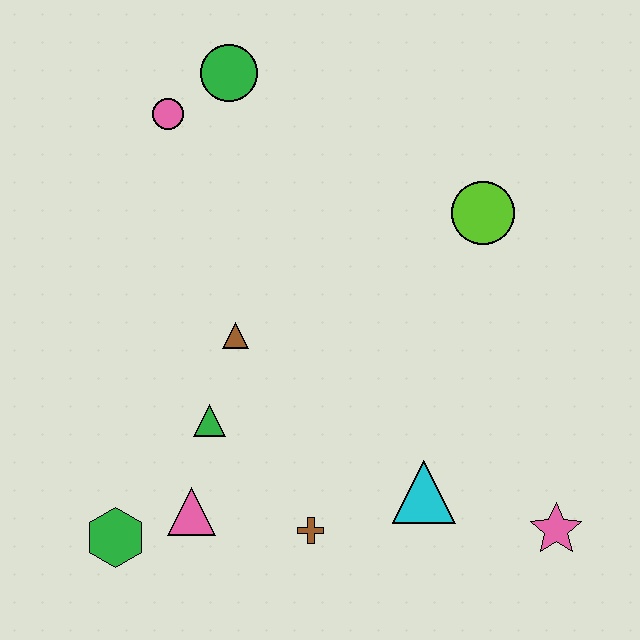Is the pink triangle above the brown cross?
Yes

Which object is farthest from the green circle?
The pink star is farthest from the green circle.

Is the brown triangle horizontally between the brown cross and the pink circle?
Yes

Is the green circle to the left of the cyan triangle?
Yes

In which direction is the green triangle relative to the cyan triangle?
The green triangle is to the left of the cyan triangle.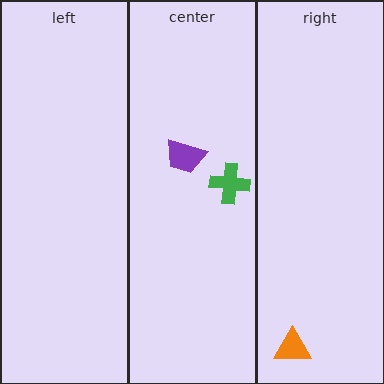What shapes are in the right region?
The orange triangle.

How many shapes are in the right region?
1.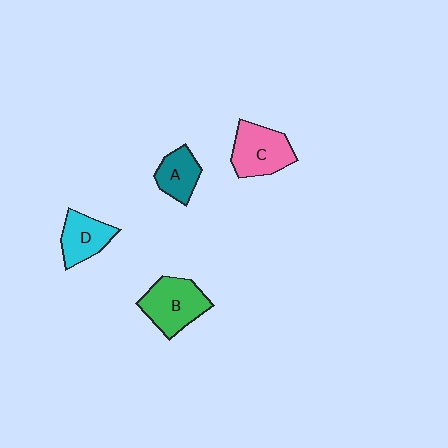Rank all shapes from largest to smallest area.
From largest to smallest: B (green), C (pink), D (cyan), A (teal).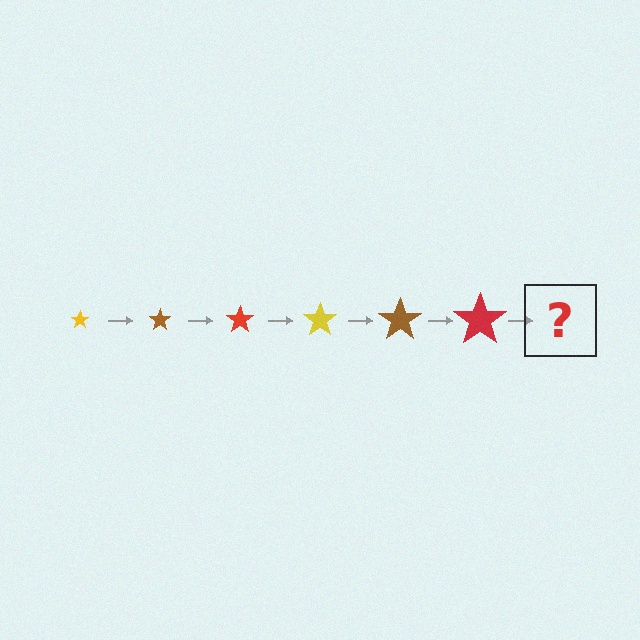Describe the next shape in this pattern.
It should be a yellow star, larger than the previous one.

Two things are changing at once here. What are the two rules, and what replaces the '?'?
The two rules are that the star grows larger each step and the color cycles through yellow, brown, and red. The '?' should be a yellow star, larger than the previous one.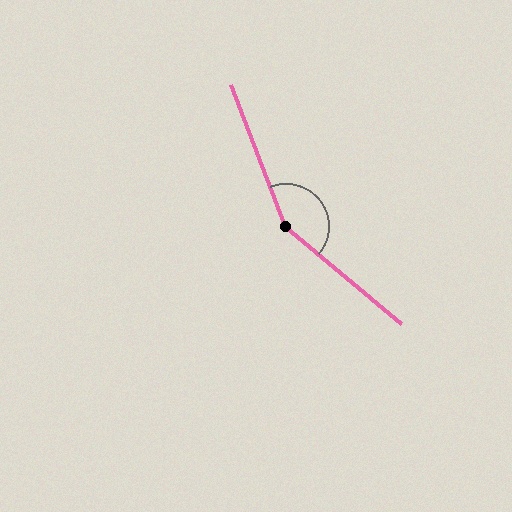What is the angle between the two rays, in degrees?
Approximately 151 degrees.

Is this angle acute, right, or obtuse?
It is obtuse.